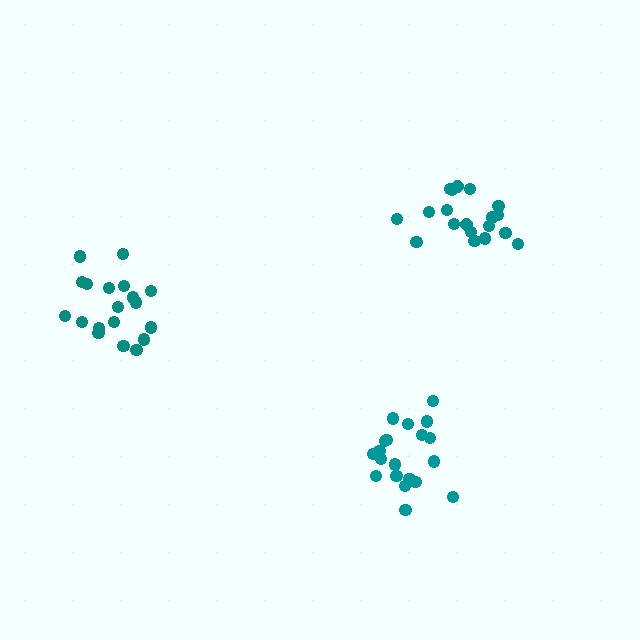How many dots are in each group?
Group 1: 20 dots, Group 2: 19 dots, Group 3: 20 dots (59 total).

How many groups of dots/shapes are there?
There are 3 groups.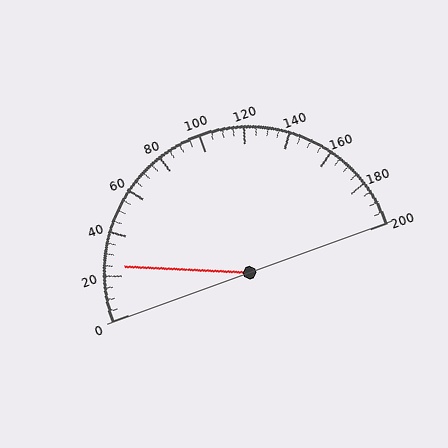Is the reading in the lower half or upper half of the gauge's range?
The reading is in the lower half of the range (0 to 200).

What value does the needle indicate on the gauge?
The needle indicates approximately 25.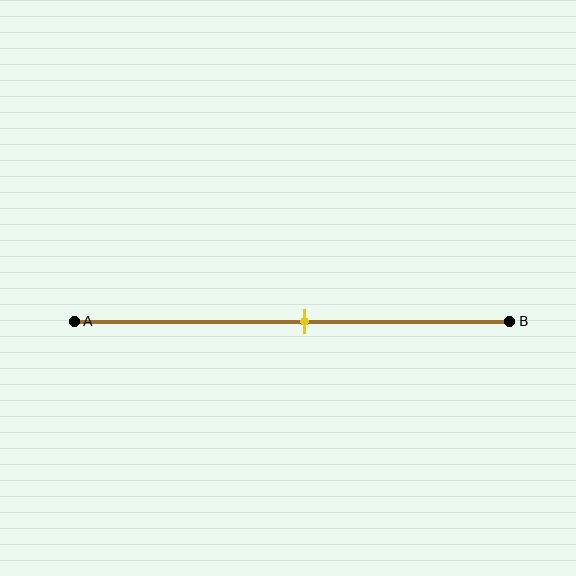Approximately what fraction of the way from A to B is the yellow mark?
The yellow mark is approximately 55% of the way from A to B.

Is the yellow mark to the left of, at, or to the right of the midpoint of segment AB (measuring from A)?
The yellow mark is approximately at the midpoint of segment AB.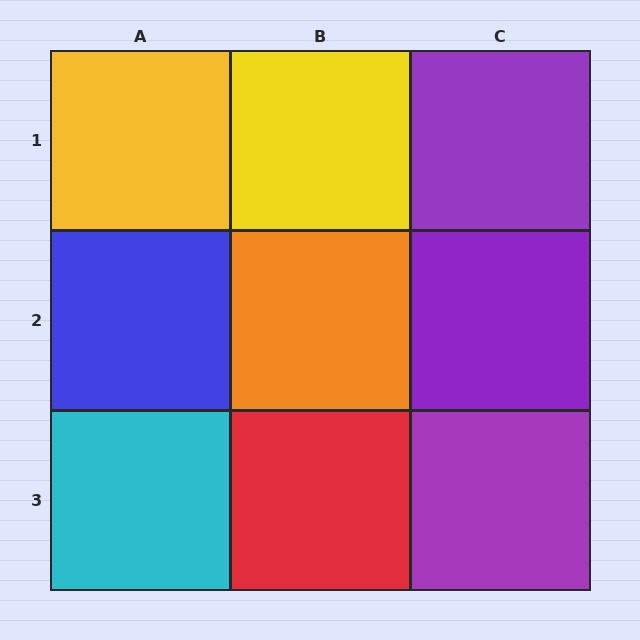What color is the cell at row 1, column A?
Yellow.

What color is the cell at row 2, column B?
Orange.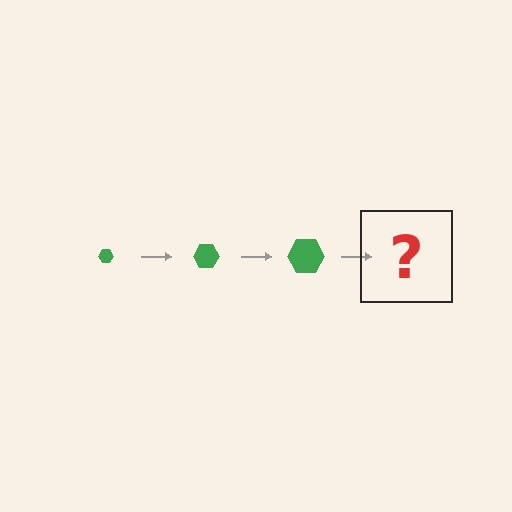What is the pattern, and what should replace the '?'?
The pattern is that the hexagon gets progressively larger each step. The '?' should be a green hexagon, larger than the previous one.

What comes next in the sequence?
The next element should be a green hexagon, larger than the previous one.